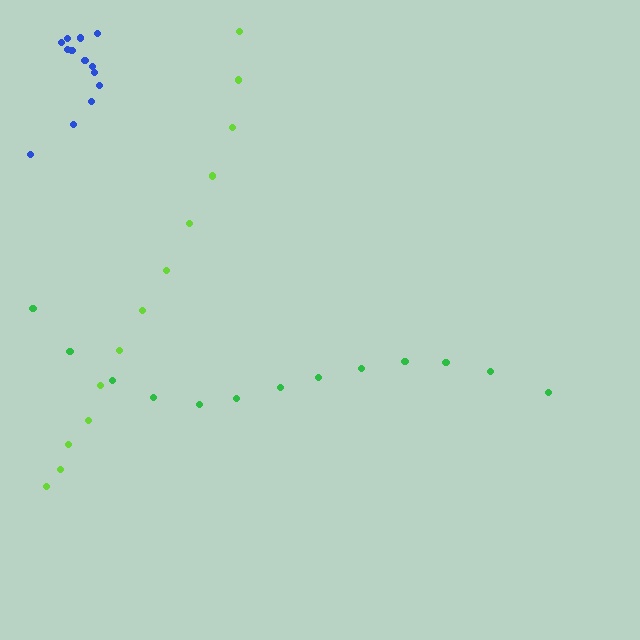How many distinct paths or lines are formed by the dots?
There are 3 distinct paths.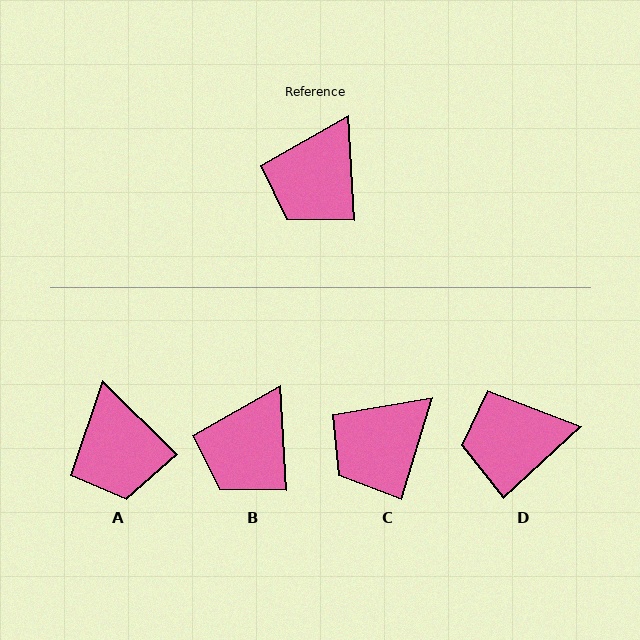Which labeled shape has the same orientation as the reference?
B.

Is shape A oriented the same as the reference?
No, it is off by about 42 degrees.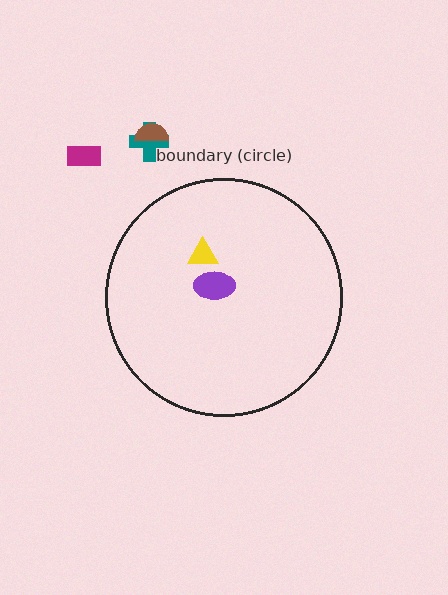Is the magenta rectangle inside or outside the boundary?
Outside.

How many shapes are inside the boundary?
2 inside, 3 outside.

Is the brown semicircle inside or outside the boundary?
Outside.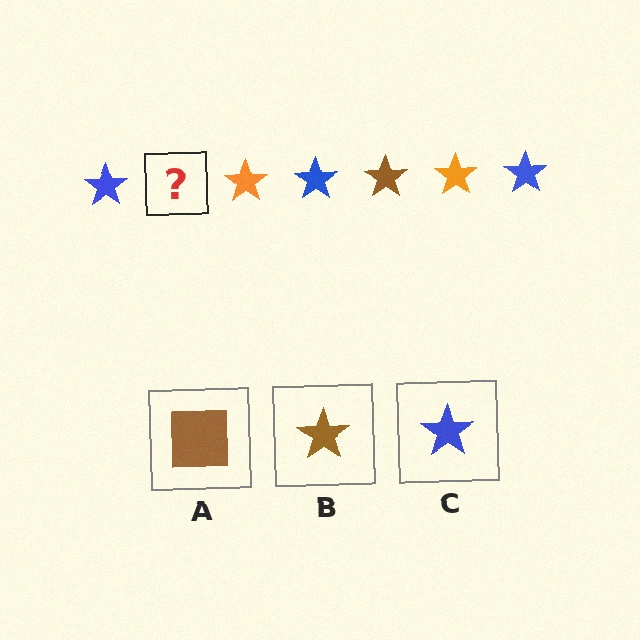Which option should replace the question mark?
Option B.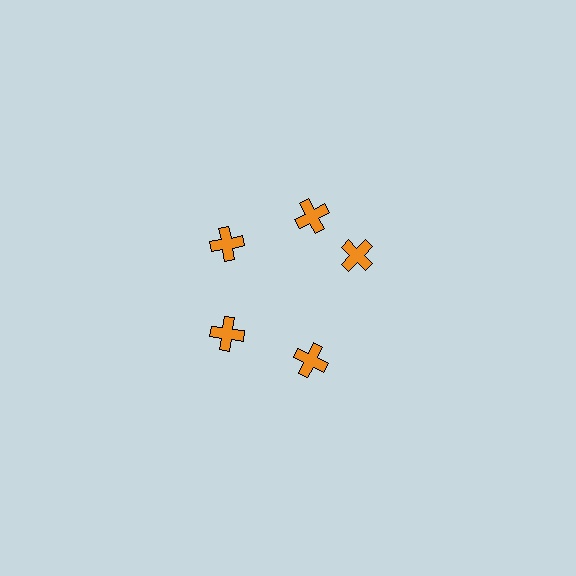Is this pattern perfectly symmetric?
No. The 5 orange crosses are arranged in a ring, but one element near the 3 o'clock position is rotated out of alignment along the ring, breaking the 5-fold rotational symmetry.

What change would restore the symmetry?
The symmetry would be restored by rotating it back into even spacing with its neighbors so that all 5 crosses sit at equal angles and equal distance from the center.